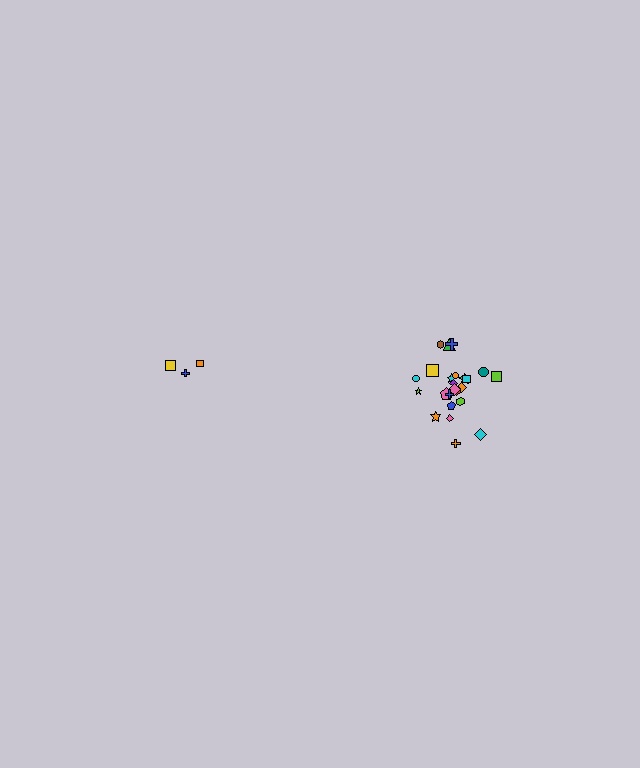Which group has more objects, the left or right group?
The right group.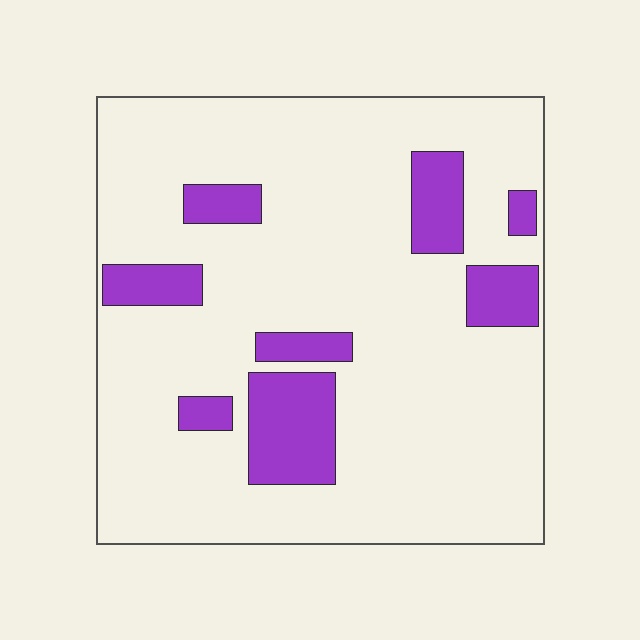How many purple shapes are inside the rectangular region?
8.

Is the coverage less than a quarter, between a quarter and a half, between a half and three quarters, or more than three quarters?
Less than a quarter.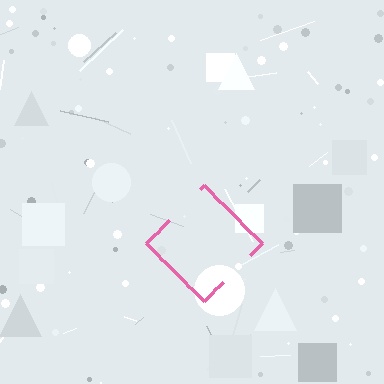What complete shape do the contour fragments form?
The contour fragments form a diamond.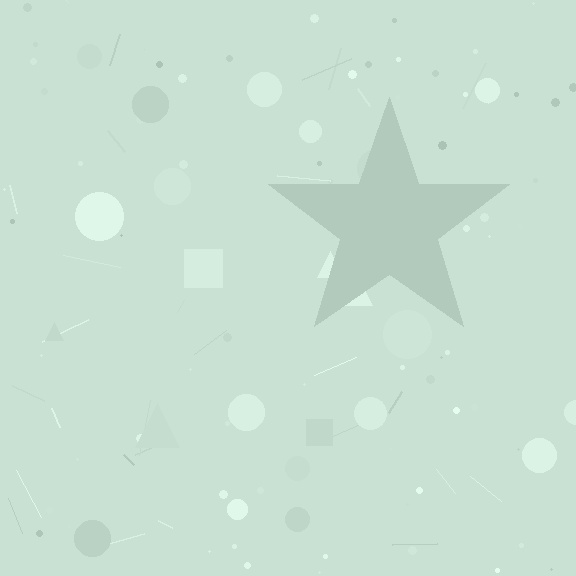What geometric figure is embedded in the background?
A star is embedded in the background.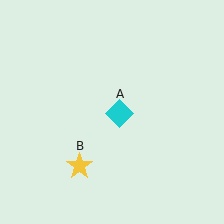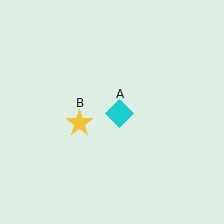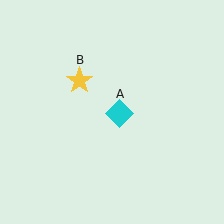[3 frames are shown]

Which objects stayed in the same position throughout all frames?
Cyan diamond (object A) remained stationary.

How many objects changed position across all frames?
1 object changed position: yellow star (object B).